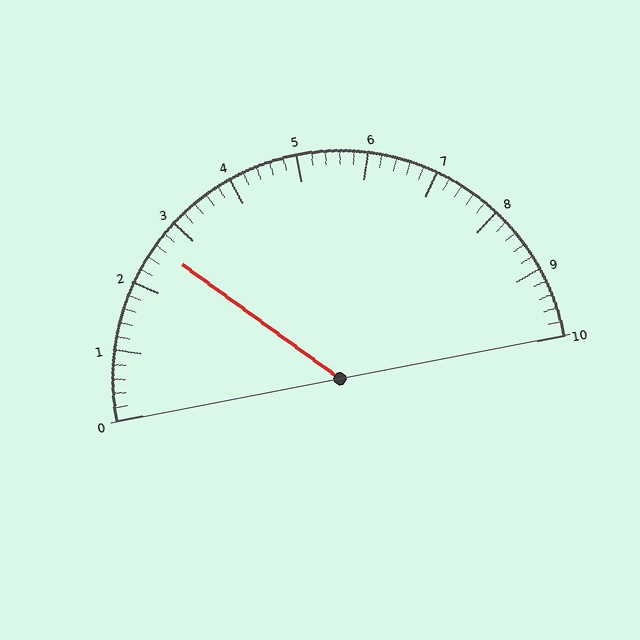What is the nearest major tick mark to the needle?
The nearest major tick mark is 3.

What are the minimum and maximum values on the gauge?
The gauge ranges from 0 to 10.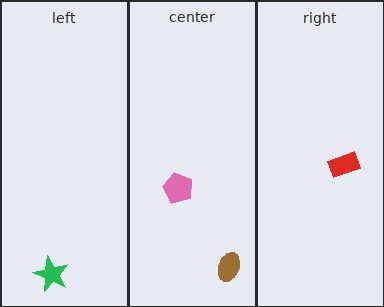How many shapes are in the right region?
1.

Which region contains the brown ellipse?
The center region.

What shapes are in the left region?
The green star.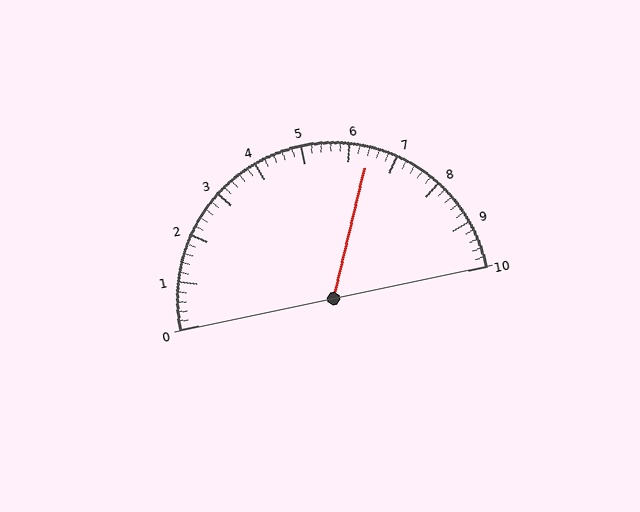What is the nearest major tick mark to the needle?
The nearest major tick mark is 6.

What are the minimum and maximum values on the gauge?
The gauge ranges from 0 to 10.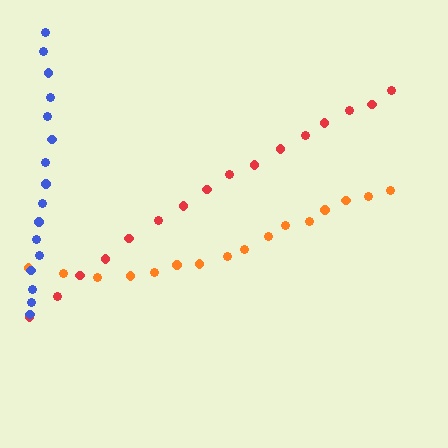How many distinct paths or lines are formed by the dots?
There are 3 distinct paths.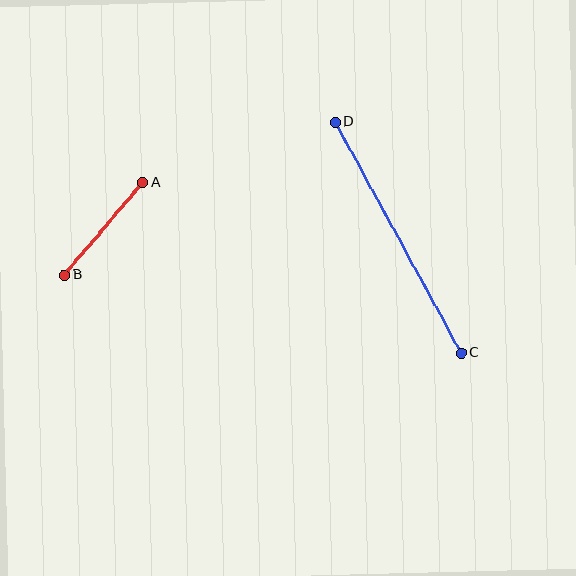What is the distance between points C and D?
The distance is approximately 263 pixels.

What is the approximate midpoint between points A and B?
The midpoint is at approximately (104, 229) pixels.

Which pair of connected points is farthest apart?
Points C and D are farthest apart.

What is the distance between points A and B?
The distance is approximately 122 pixels.